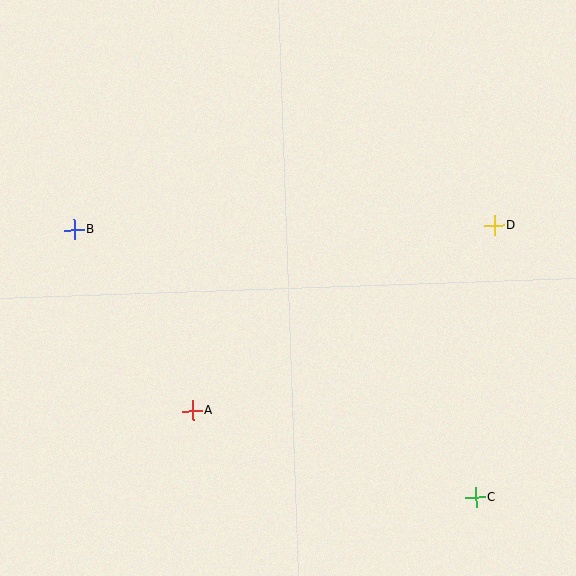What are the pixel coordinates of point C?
Point C is at (476, 497).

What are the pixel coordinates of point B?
Point B is at (74, 229).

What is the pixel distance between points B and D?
The distance between B and D is 420 pixels.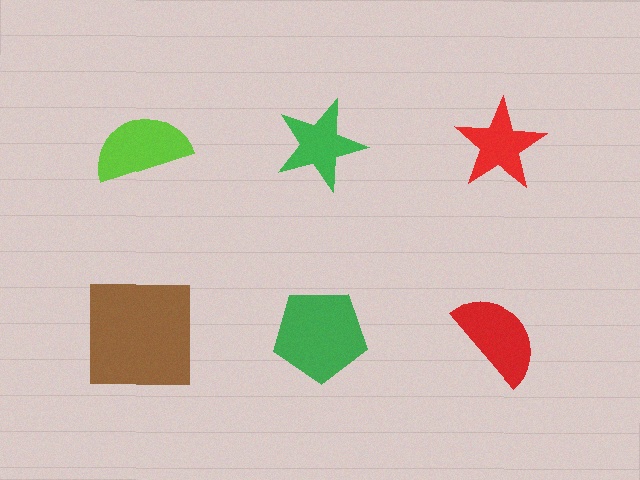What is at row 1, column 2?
A green star.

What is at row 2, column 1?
A brown square.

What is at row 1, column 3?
A red star.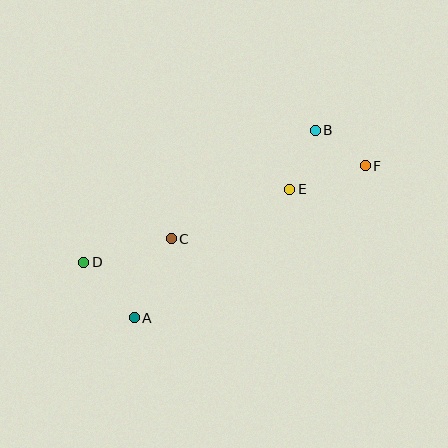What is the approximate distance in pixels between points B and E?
The distance between B and E is approximately 64 pixels.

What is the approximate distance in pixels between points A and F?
The distance between A and F is approximately 277 pixels.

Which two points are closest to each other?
Points B and F are closest to each other.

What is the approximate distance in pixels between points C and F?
The distance between C and F is approximately 208 pixels.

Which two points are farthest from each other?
Points D and F are farthest from each other.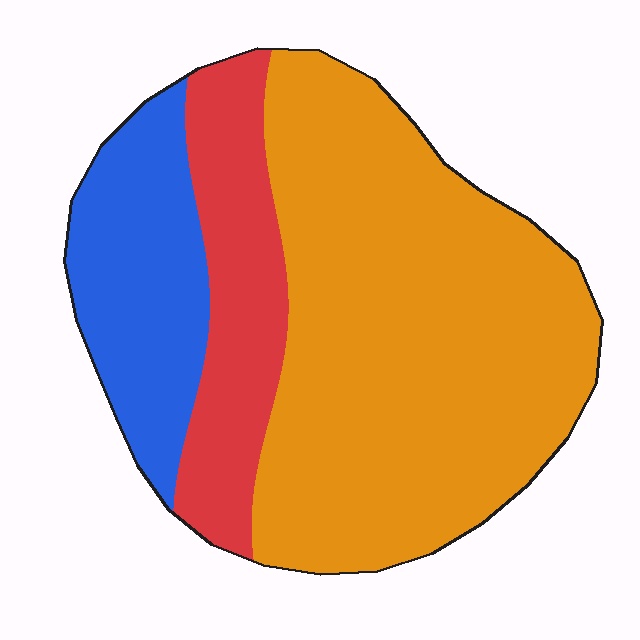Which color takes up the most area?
Orange, at roughly 60%.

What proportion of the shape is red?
Red covers about 20% of the shape.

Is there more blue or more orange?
Orange.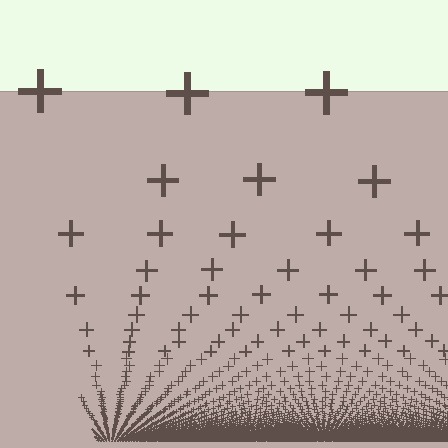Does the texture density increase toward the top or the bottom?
Density increases toward the bottom.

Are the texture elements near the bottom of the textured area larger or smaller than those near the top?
Smaller. The gradient is inverted — elements near the bottom are smaller and denser.